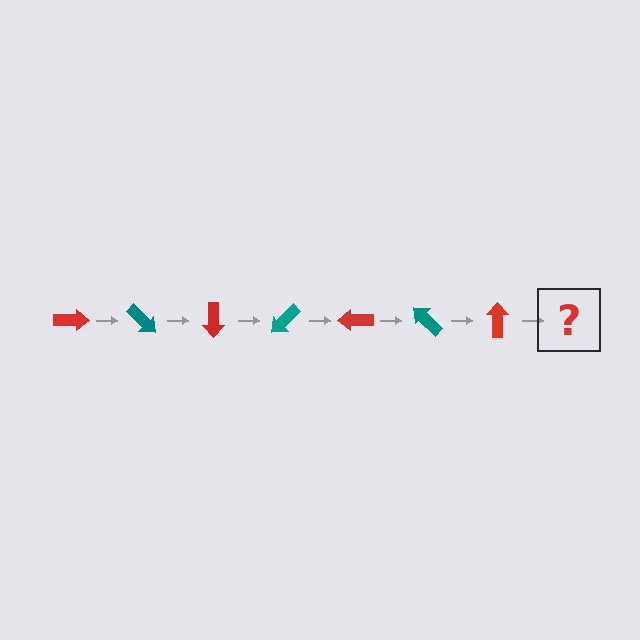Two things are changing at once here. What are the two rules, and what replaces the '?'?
The two rules are that it rotates 45 degrees each step and the color cycles through red and teal. The '?' should be a teal arrow, rotated 315 degrees from the start.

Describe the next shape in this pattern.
It should be a teal arrow, rotated 315 degrees from the start.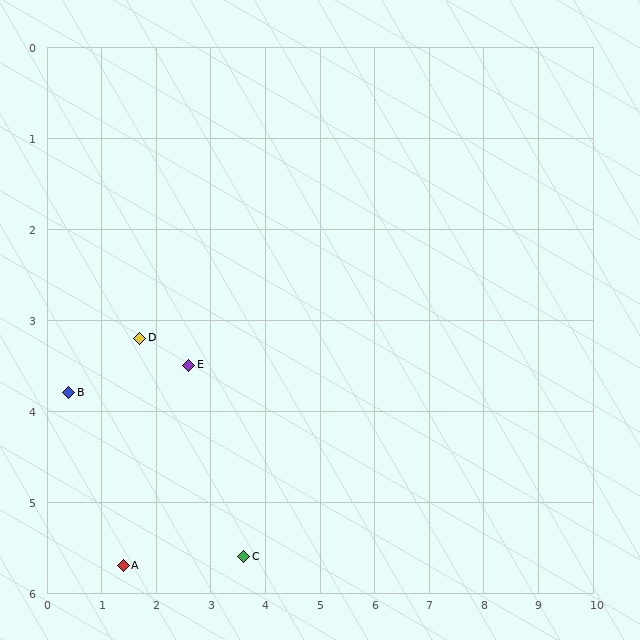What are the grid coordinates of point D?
Point D is at approximately (1.7, 3.2).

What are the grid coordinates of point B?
Point B is at approximately (0.4, 3.8).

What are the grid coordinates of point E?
Point E is at approximately (2.6, 3.5).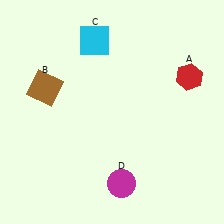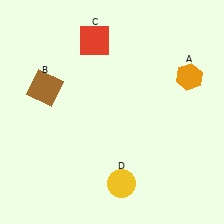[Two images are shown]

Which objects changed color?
A changed from red to orange. C changed from cyan to red. D changed from magenta to yellow.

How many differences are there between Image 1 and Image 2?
There are 3 differences between the two images.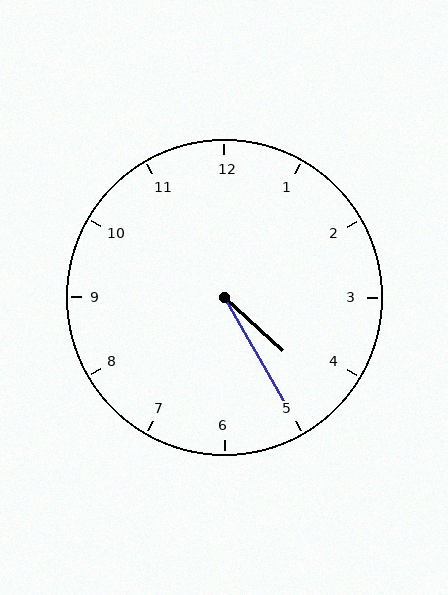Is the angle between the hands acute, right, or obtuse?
It is acute.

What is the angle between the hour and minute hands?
Approximately 18 degrees.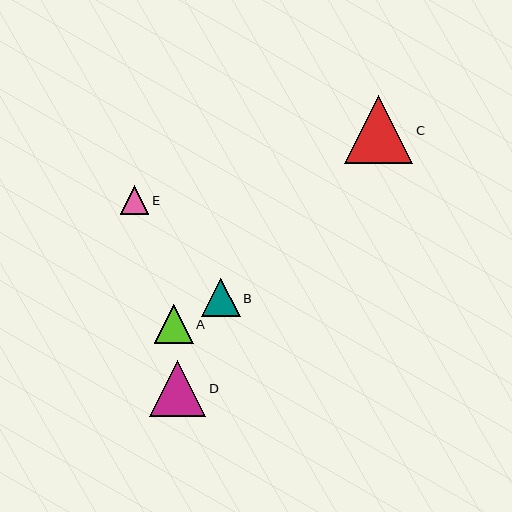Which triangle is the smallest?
Triangle E is the smallest with a size of approximately 29 pixels.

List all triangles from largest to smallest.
From largest to smallest: C, D, B, A, E.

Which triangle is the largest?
Triangle C is the largest with a size of approximately 68 pixels.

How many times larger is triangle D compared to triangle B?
Triangle D is approximately 1.4 times the size of triangle B.